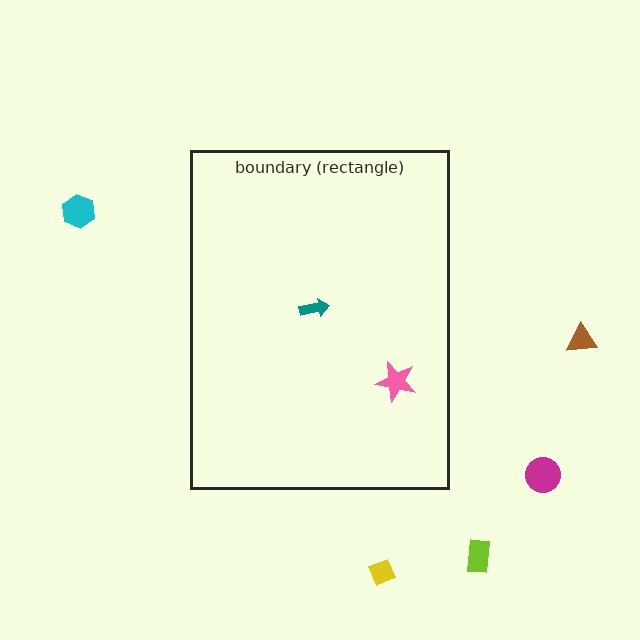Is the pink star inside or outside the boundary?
Inside.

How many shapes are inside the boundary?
2 inside, 5 outside.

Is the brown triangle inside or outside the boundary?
Outside.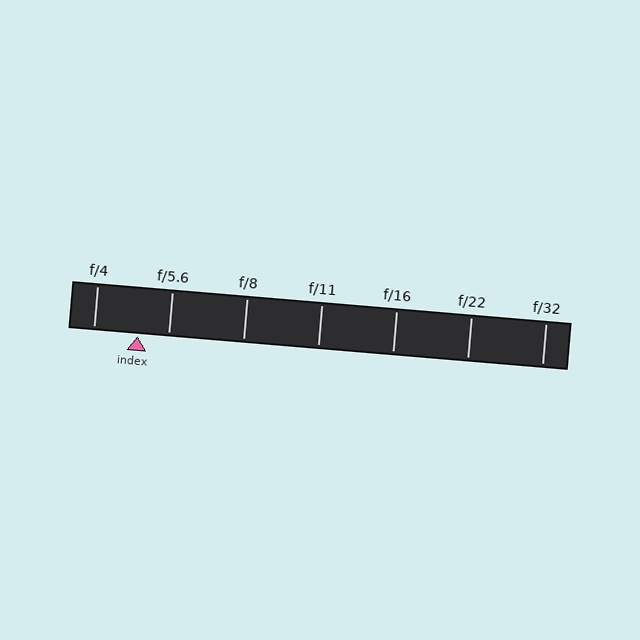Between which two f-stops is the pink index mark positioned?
The index mark is between f/4 and f/5.6.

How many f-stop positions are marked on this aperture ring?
There are 7 f-stop positions marked.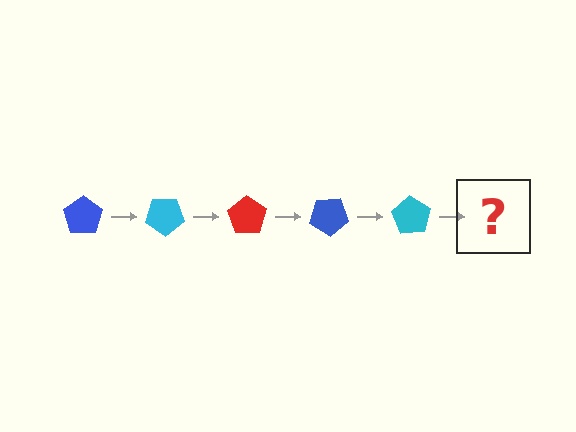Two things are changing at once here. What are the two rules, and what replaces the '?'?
The two rules are that it rotates 35 degrees each step and the color cycles through blue, cyan, and red. The '?' should be a red pentagon, rotated 175 degrees from the start.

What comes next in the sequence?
The next element should be a red pentagon, rotated 175 degrees from the start.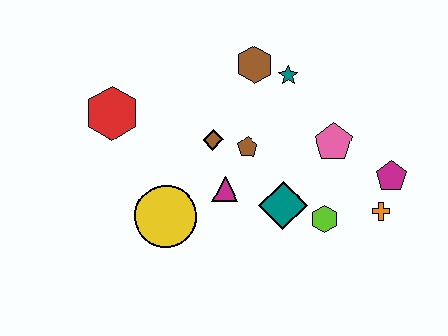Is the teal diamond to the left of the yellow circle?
No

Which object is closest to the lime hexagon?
The teal diamond is closest to the lime hexagon.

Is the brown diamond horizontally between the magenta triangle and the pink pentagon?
No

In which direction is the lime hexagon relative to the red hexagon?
The lime hexagon is to the right of the red hexagon.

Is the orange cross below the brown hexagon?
Yes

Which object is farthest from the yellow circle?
The magenta pentagon is farthest from the yellow circle.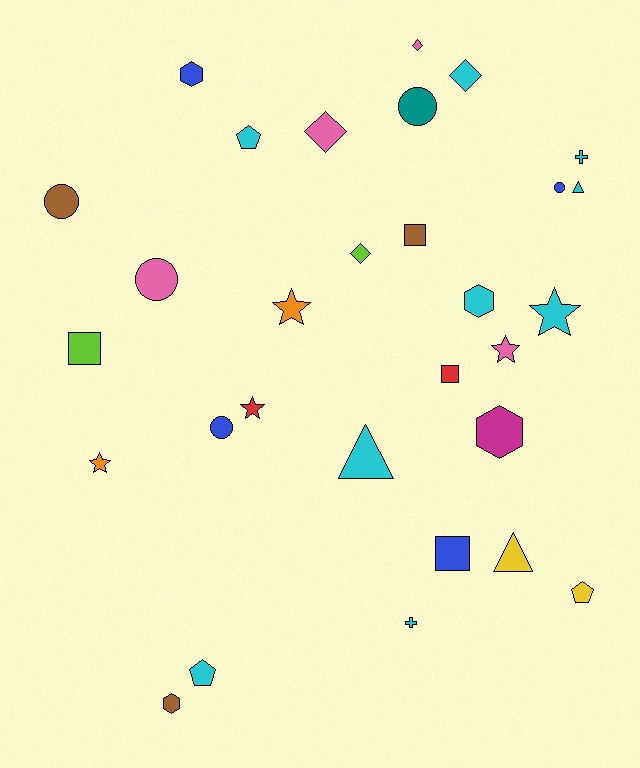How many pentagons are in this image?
There are 3 pentagons.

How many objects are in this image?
There are 30 objects.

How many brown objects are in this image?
There are 3 brown objects.